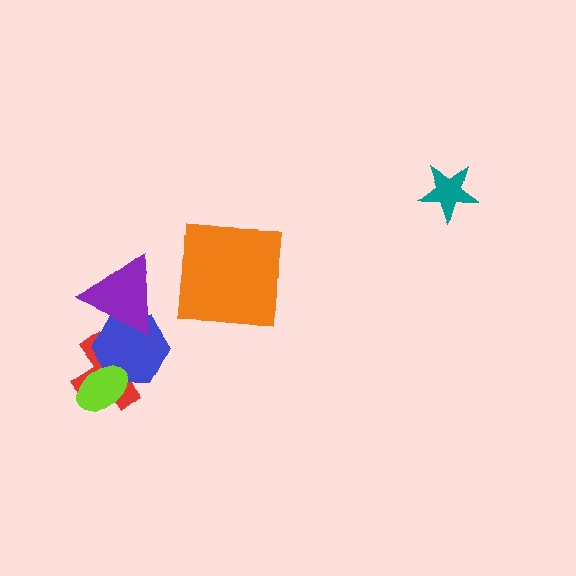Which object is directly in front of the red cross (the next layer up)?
The blue hexagon is directly in front of the red cross.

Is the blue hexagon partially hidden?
Yes, it is partially covered by another shape.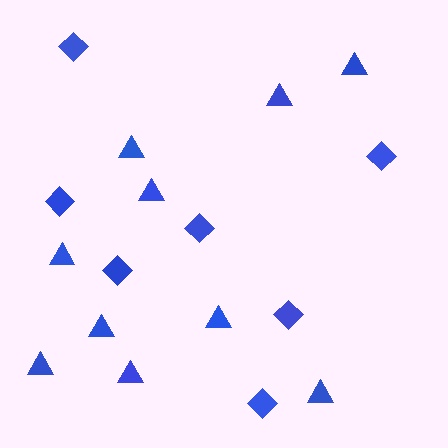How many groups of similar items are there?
There are 2 groups: one group of triangles (10) and one group of diamonds (7).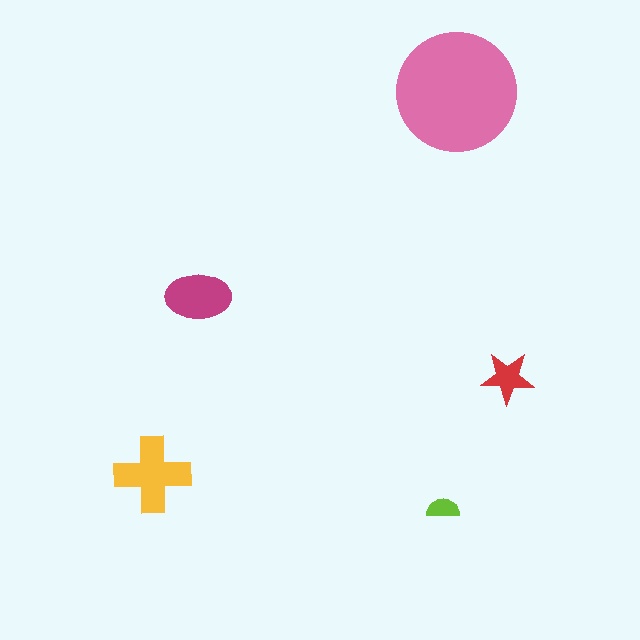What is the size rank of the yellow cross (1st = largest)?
2nd.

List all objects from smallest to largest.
The lime semicircle, the red star, the magenta ellipse, the yellow cross, the pink circle.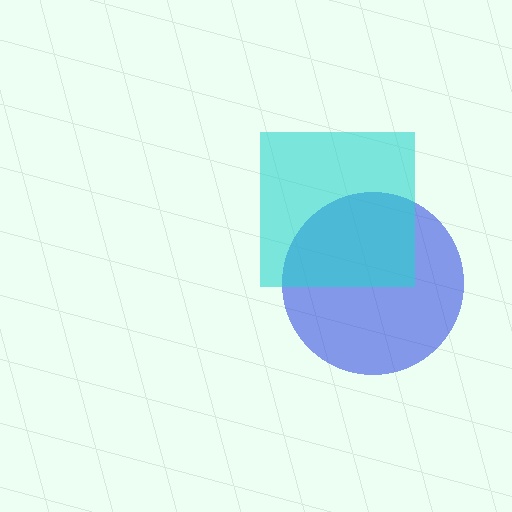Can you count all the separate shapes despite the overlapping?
Yes, there are 2 separate shapes.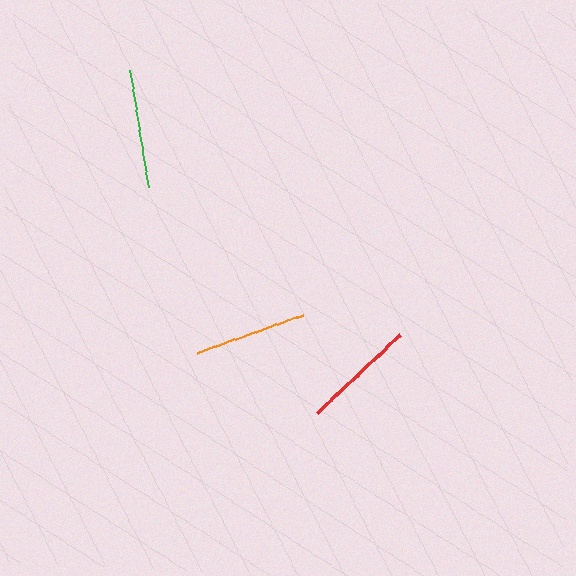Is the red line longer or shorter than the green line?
The green line is longer than the red line.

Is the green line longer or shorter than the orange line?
The green line is longer than the orange line.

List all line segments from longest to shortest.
From longest to shortest: green, red, orange.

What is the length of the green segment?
The green segment is approximately 118 pixels long.